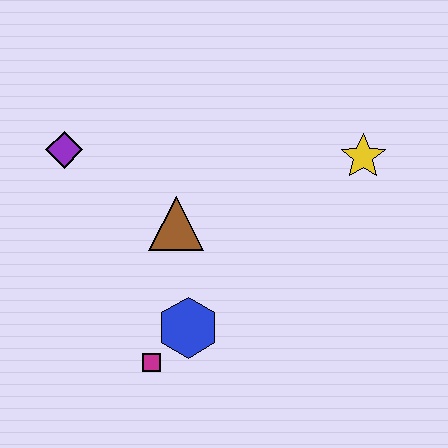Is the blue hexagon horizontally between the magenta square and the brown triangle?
No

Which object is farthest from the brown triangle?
The yellow star is farthest from the brown triangle.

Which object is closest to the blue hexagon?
The magenta square is closest to the blue hexagon.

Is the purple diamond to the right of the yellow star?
No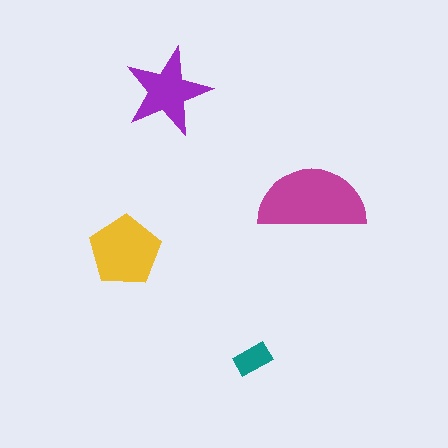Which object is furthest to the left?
The yellow pentagon is leftmost.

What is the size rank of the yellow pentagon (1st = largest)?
2nd.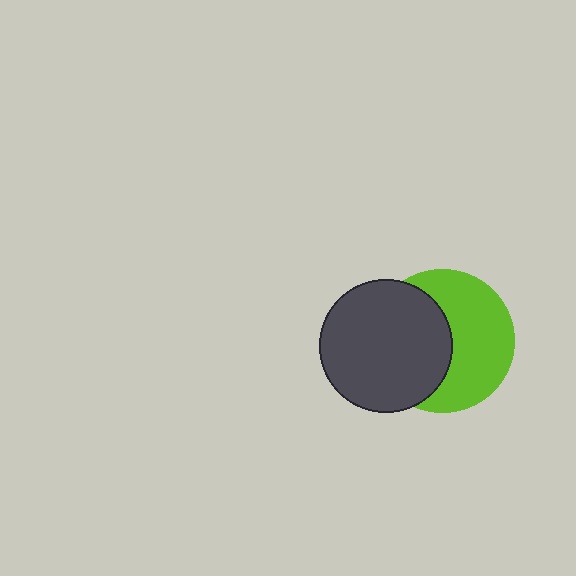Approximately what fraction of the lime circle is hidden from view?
Roughly 46% of the lime circle is hidden behind the dark gray circle.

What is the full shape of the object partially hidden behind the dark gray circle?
The partially hidden object is a lime circle.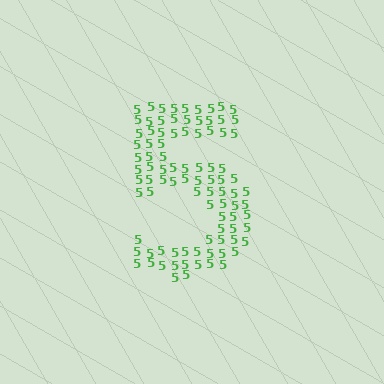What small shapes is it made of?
It is made of small digit 5's.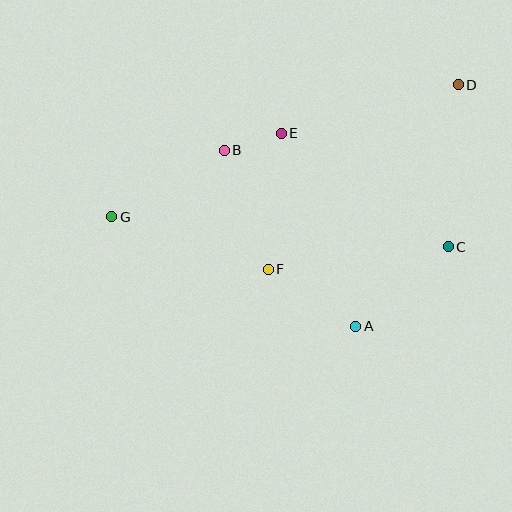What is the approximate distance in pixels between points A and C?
The distance between A and C is approximately 122 pixels.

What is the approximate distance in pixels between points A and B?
The distance between A and B is approximately 220 pixels.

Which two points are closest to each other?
Points B and E are closest to each other.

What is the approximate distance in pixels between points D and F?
The distance between D and F is approximately 265 pixels.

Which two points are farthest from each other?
Points D and G are farthest from each other.